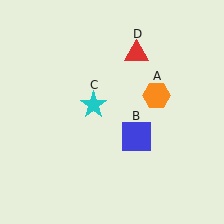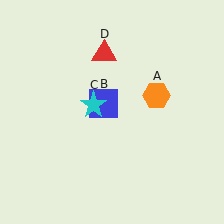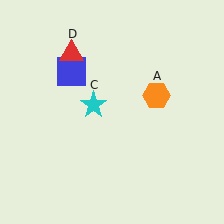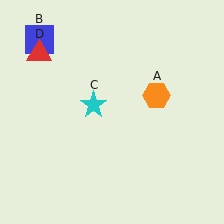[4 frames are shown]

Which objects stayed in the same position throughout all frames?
Orange hexagon (object A) and cyan star (object C) remained stationary.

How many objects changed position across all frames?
2 objects changed position: blue square (object B), red triangle (object D).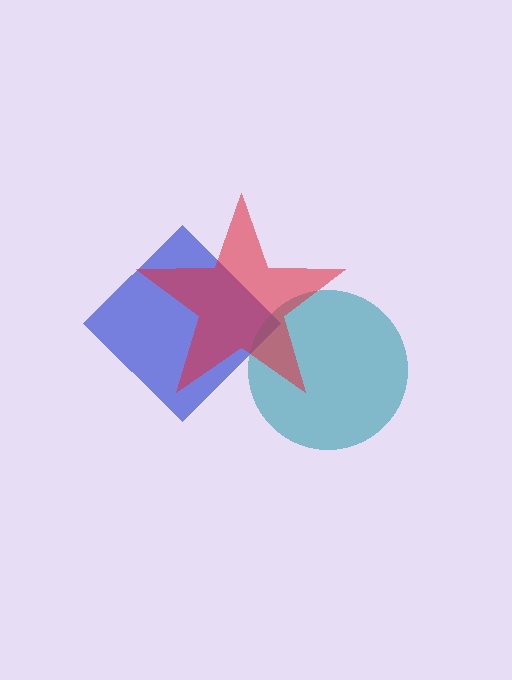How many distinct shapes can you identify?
There are 3 distinct shapes: a blue diamond, a teal circle, a red star.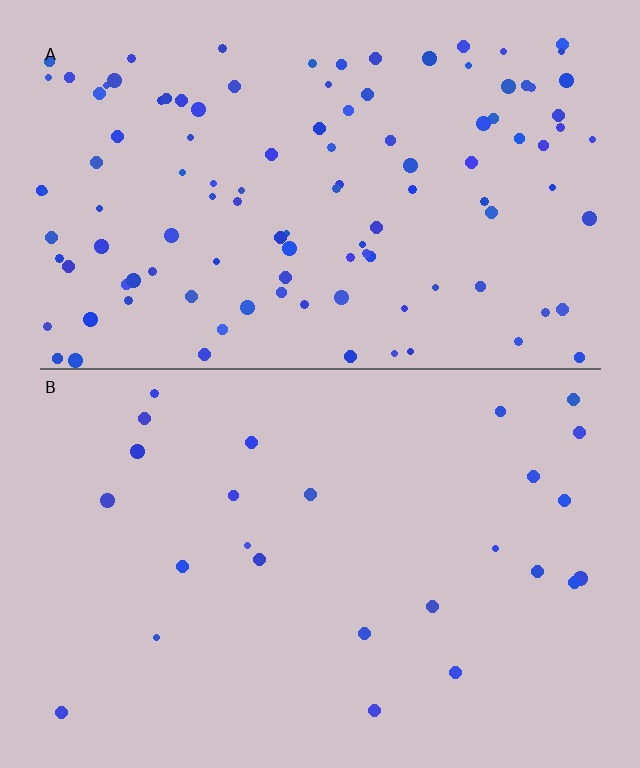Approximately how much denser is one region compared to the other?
Approximately 4.2× — region A over region B.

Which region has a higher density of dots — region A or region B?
A (the top).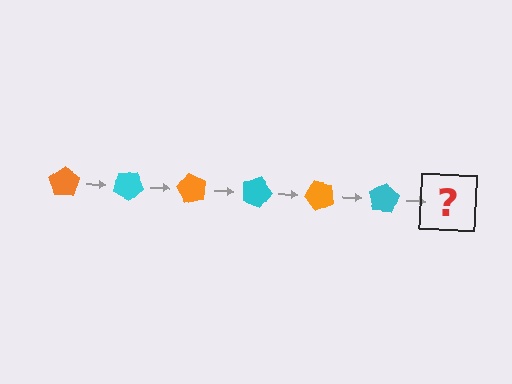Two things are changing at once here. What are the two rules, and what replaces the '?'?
The two rules are that it rotates 30 degrees each step and the color cycles through orange and cyan. The '?' should be an orange pentagon, rotated 180 degrees from the start.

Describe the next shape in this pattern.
It should be an orange pentagon, rotated 180 degrees from the start.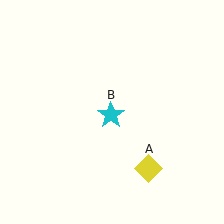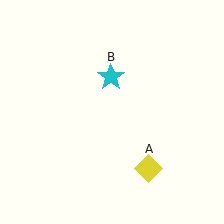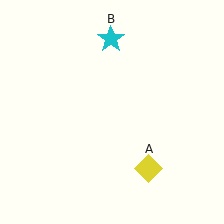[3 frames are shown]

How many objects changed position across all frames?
1 object changed position: cyan star (object B).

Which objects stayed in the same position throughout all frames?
Yellow diamond (object A) remained stationary.